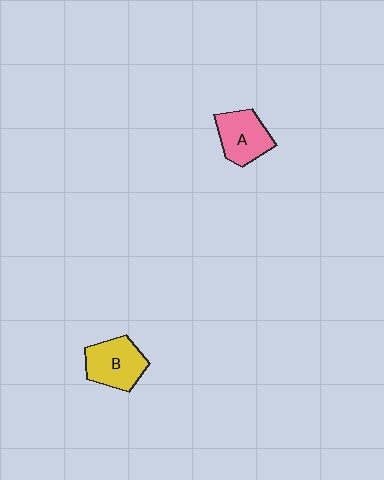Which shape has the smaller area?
Shape A (pink).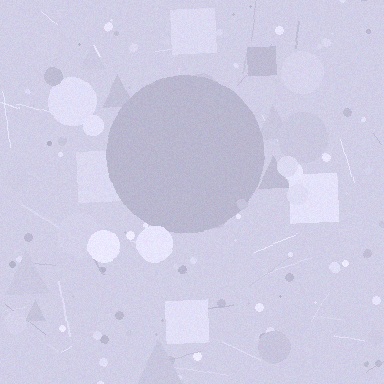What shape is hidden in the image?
A circle is hidden in the image.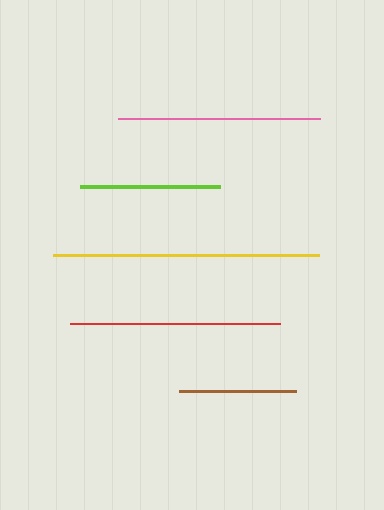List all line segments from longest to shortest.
From longest to shortest: yellow, red, pink, lime, brown.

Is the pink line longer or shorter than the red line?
The red line is longer than the pink line.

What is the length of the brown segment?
The brown segment is approximately 117 pixels long.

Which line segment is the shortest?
The brown line is the shortest at approximately 117 pixels.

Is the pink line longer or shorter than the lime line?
The pink line is longer than the lime line.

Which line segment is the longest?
The yellow line is the longest at approximately 265 pixels.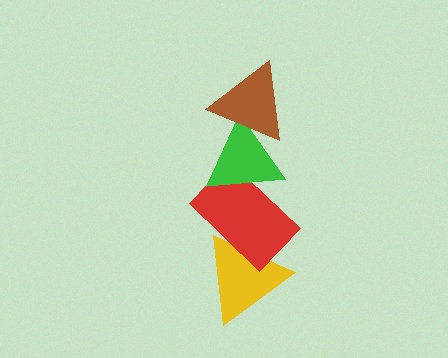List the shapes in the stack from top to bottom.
From top to bottom: the brown triangle, the green triangle, the red rectangle, the yellow triangle.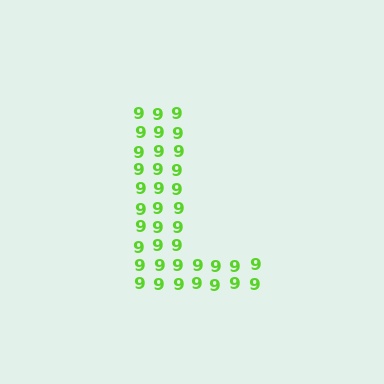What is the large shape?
The large shape is the letter L.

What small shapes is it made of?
It is made of small digit 9's.